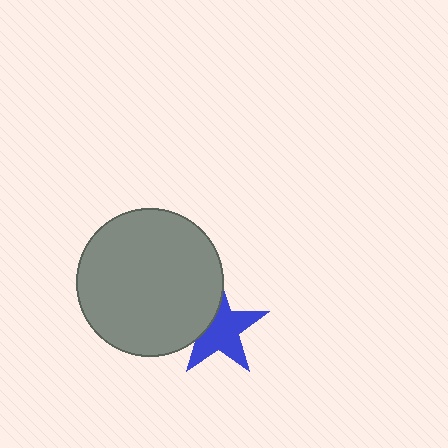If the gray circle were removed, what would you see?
You would see the complete blue star.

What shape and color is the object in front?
The object in front is a gray circle.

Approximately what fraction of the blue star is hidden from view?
Roughly 31% of the blue star is hidden behind the gray circle.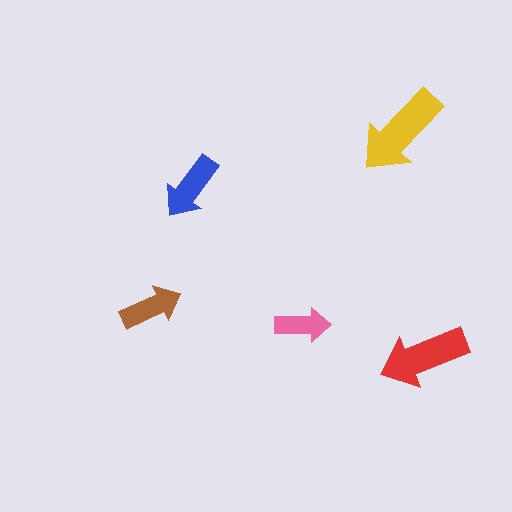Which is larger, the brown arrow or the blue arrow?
The blue one.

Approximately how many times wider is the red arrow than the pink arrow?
About 1.5 times wider.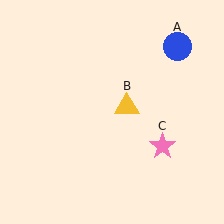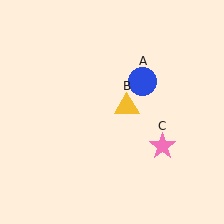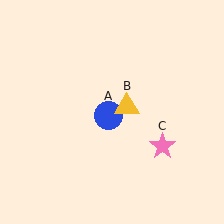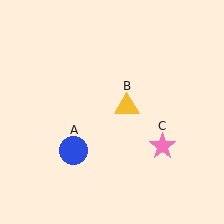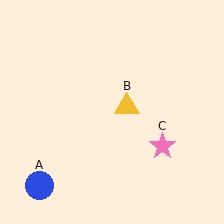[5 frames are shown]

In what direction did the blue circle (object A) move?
The blue circle (object A) moved down and to the left.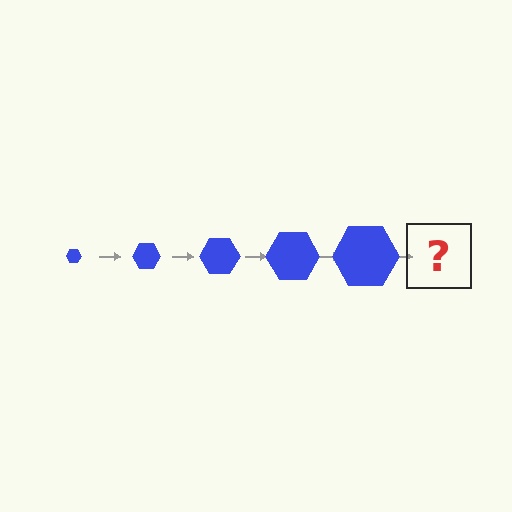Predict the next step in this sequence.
The next step is a blue hexagon, larger than the previous one.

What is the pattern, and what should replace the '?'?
The pattern is that the hexagon gets progressively larger each step. The '?' should be a blue hexagon, larger than the previous one.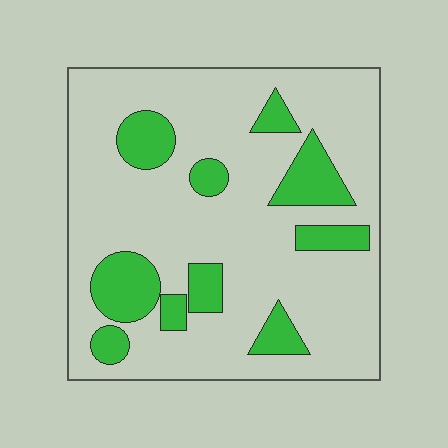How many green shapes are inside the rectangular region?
10.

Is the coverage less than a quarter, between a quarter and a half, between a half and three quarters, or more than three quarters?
Less than a quarter.